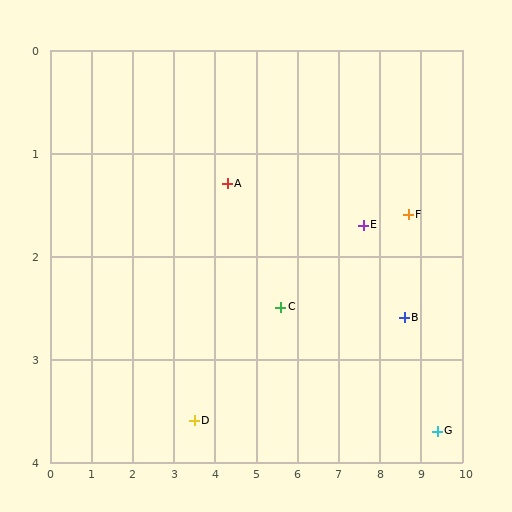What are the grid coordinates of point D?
Point D is at approximately (3.5, 3.6).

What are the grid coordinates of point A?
Point A is at approximately (4.3, 1.3).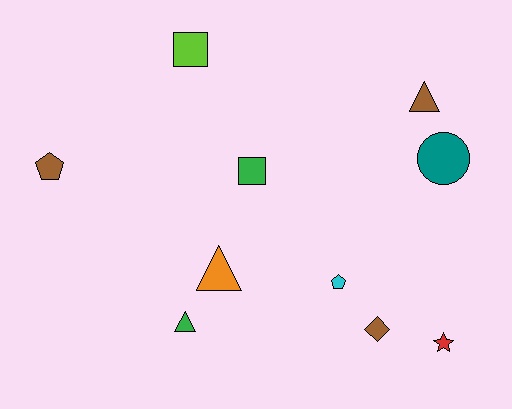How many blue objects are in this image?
There are no blue objects.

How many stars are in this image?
There is 1 star.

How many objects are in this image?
There are 10 objects.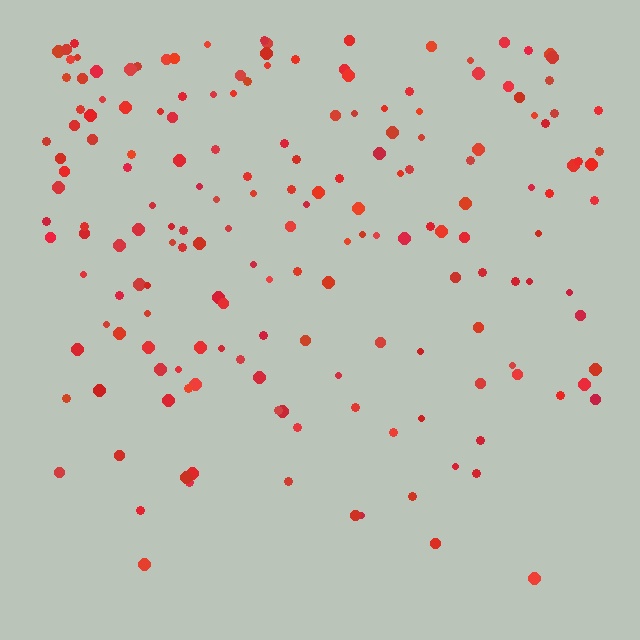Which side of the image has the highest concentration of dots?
The top.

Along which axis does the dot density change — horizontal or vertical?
Vertical.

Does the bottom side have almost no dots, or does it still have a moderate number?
Still a moderate number, just noticeably fewer than the top.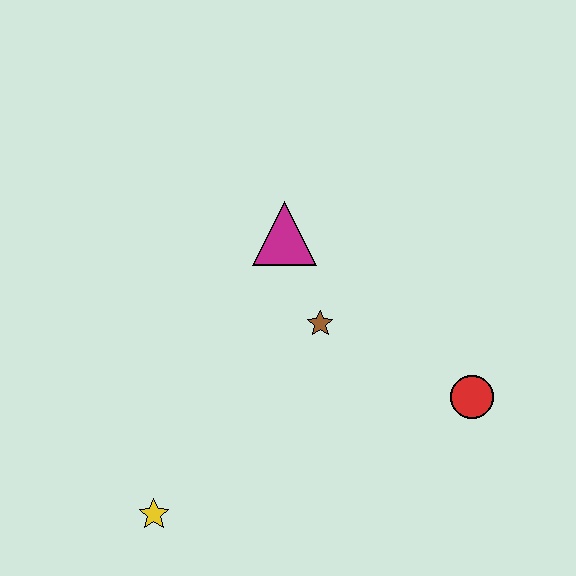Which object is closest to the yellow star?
The brown star is closest to the yellow star.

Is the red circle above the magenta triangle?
No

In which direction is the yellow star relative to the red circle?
The yellow star is to the left of the red circle.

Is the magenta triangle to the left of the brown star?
Yes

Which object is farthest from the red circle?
The yellow star is farthest from the red circle.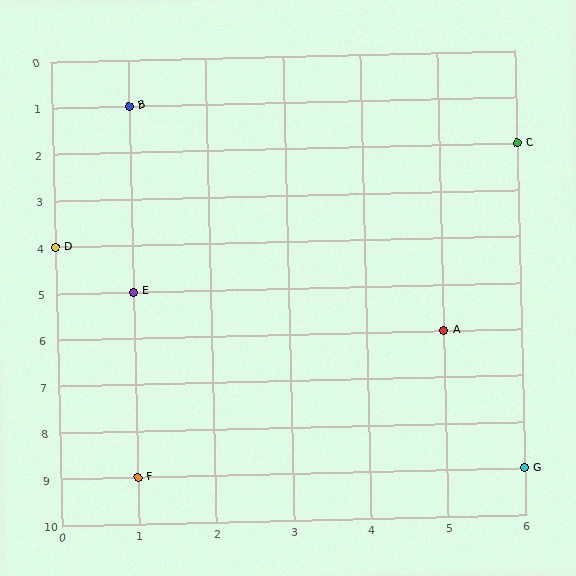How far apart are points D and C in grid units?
Points D and C are 6 columns and 2 rows apart (about 6.3 grid units diagonally).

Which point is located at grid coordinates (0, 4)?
Point D is at (0, 4).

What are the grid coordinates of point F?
Point F is at grid coordinates (1, 9).